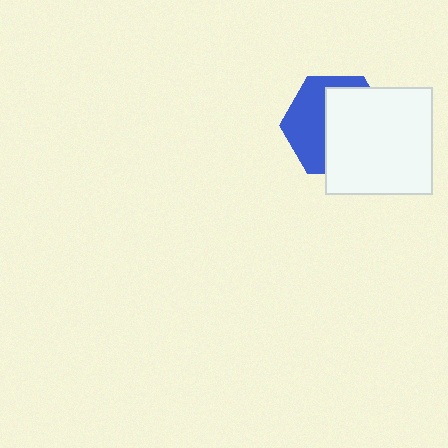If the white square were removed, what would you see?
You would see the complete blue hexagon.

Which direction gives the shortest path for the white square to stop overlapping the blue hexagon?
Moving right gives the shortest separation.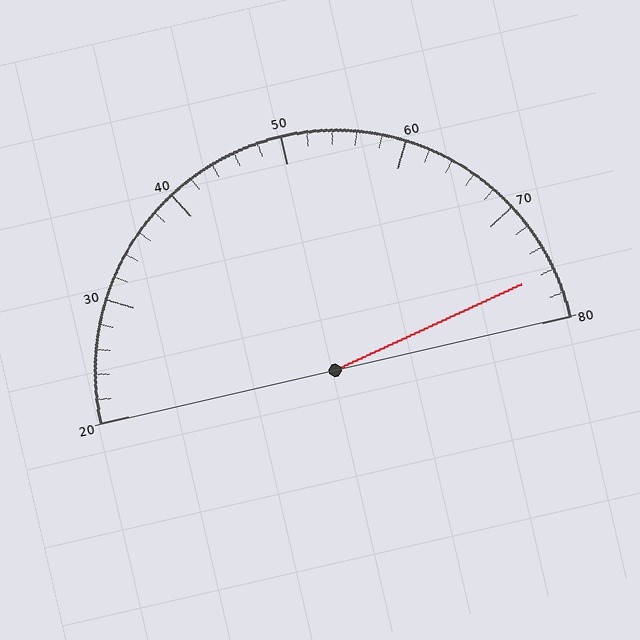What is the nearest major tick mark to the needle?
The nearest major tick mark is 80.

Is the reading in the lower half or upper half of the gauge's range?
The reading is in the upper half of the range (20 to 80).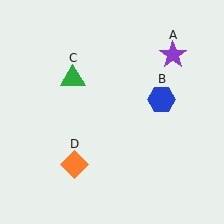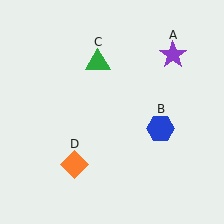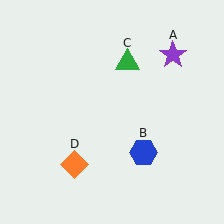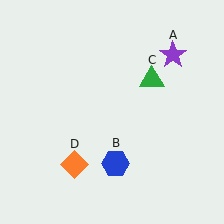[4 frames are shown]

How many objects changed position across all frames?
2 objects changed position: blue hexagon (object B), green triangle (object C).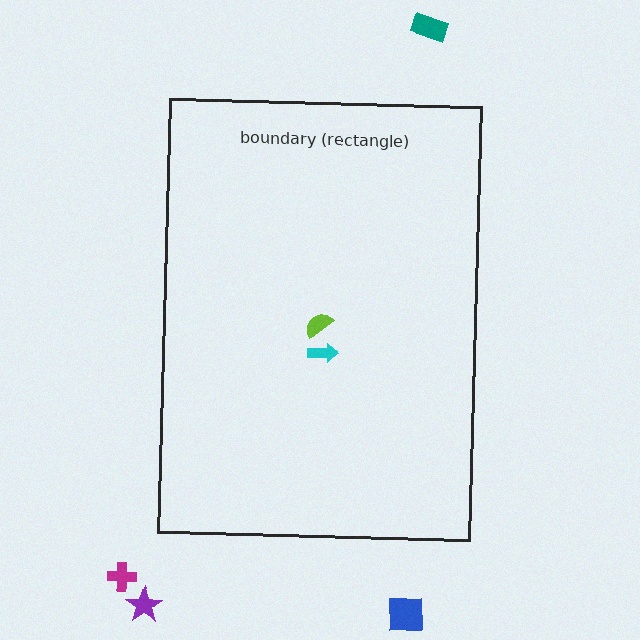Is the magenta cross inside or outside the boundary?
Outside.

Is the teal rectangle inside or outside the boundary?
Outside.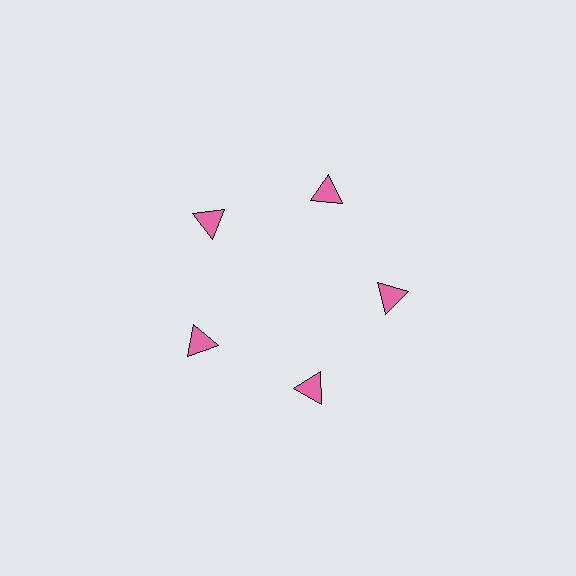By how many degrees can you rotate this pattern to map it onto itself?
The pattern maps onto itself every 72 degrees of rotation.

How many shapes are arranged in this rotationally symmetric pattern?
There are 5 shapes, arranged in 5 groups of 1.